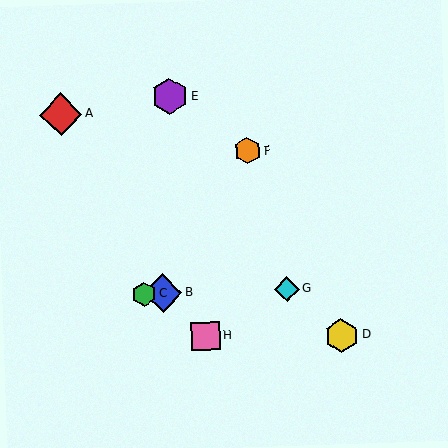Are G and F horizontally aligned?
No, G is at y≈289 and F is at y≈151.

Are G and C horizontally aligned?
Yes, both are at y≈289.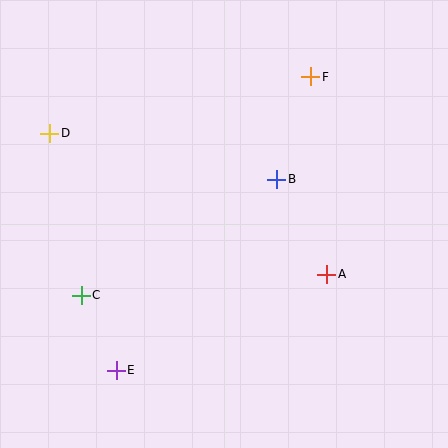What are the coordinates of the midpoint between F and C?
The midpoint between F and C is at (196, 186).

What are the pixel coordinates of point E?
Point E is at (116, 370).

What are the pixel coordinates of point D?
Point D is at (50, 133).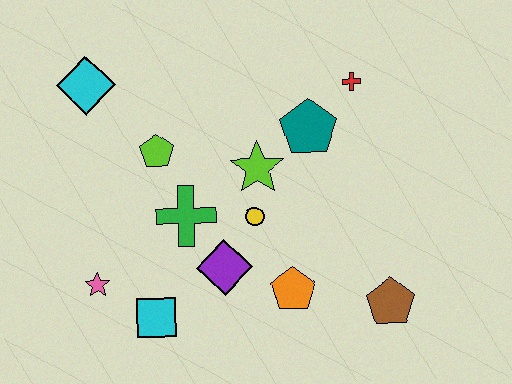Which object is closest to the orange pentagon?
The purple diamond is closest to the orange pentagon.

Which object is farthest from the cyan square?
The red cross is farthest from the cyan square.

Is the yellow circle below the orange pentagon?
No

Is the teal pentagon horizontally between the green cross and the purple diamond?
No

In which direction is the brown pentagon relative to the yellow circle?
The brown pentagon is to the right of the yellow circle.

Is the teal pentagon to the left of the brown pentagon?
Yes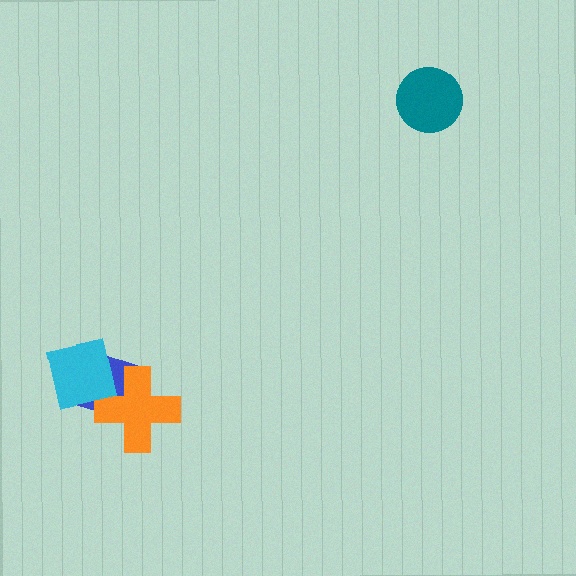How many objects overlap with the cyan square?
2 objects overlap with the cyan square.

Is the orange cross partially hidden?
Yes, it is partially covered by another shape.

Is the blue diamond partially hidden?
Yes, it is partially covered by another shape.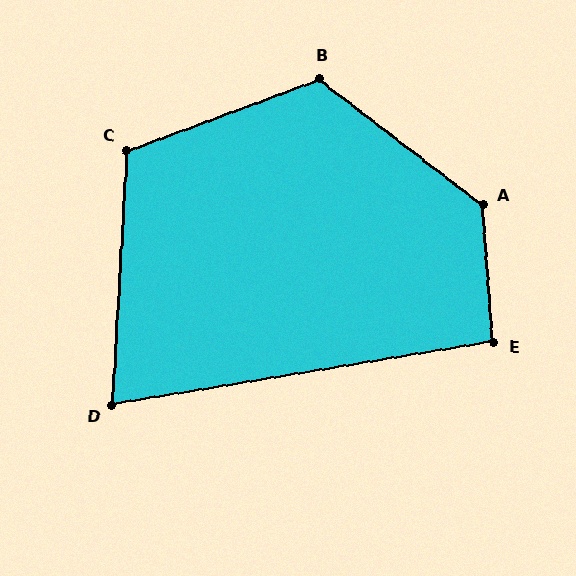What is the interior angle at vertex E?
Approximately 95 degrees (obtuse).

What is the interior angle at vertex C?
Approximately 114 degrees (obtuse).